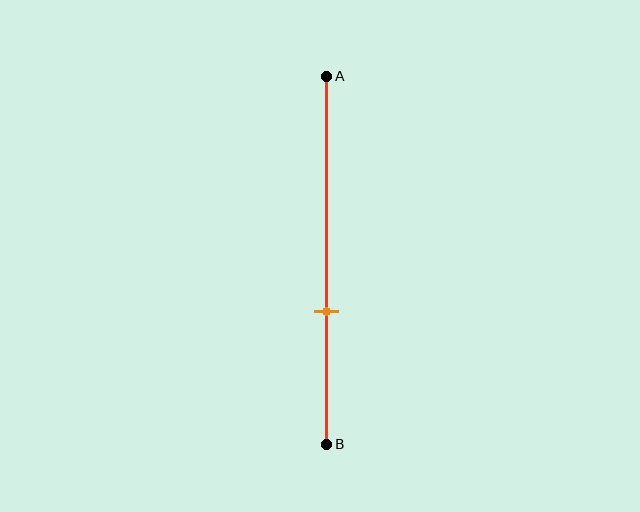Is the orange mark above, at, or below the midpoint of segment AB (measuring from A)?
The orange mark is below the midpoint of segment AB.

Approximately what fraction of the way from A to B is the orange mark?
The orange mark is approximately 65% of the way from A to B.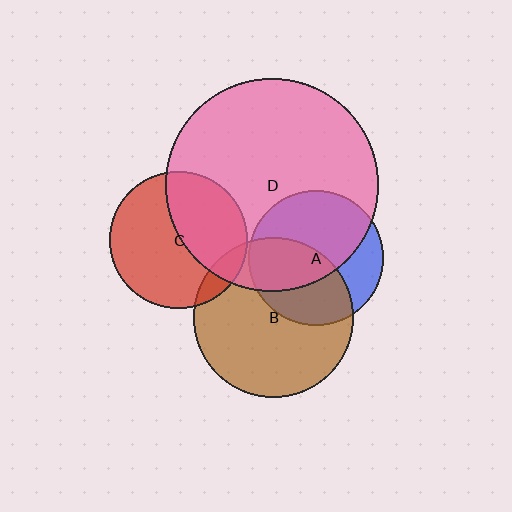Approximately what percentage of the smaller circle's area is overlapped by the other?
Approximately 65%.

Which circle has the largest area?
Circle D (pink).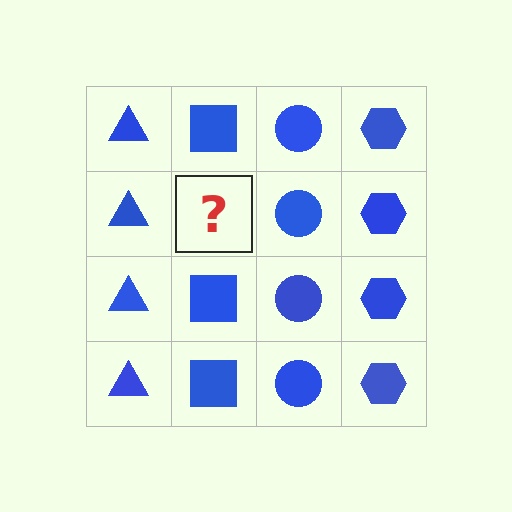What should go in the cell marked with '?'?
The missing cell should contain a blue square.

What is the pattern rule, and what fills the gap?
The rule is that each column has a consistent shape. The gap should be filled with a blue square.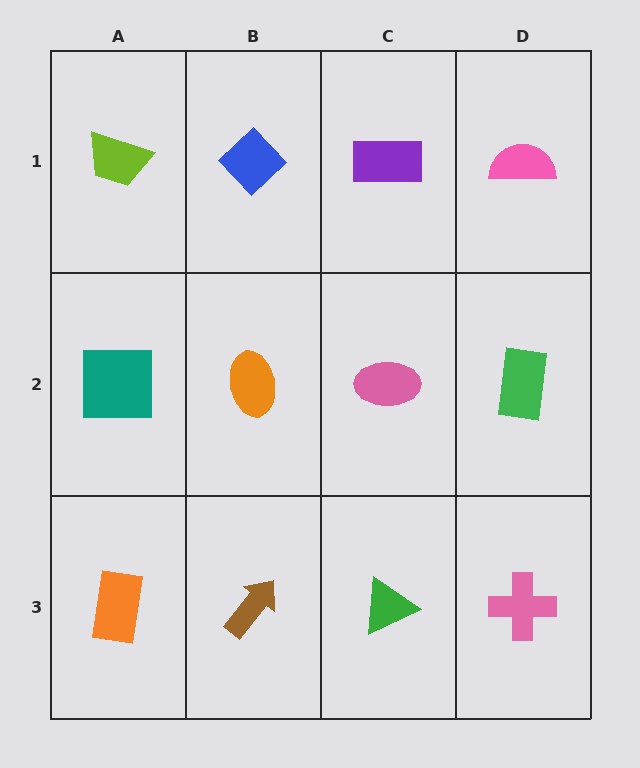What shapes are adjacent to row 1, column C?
A pink ellipse (row 2, column C), a blue diamond (row 1, column B), a pink semicircle (row 1, column D).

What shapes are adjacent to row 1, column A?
A teal square (row 2, column A), a blue diamond (row 1, column B).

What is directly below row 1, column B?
An orange ellipse.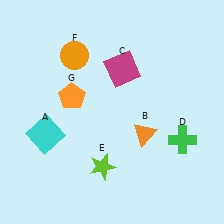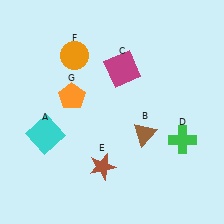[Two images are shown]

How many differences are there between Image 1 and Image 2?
There are 2 differences between the two images.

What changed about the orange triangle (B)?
In Image 1, B is orange. In Image 2, it changed to brown.